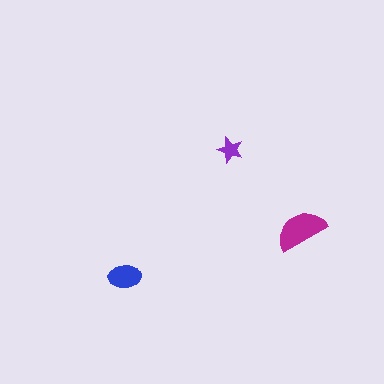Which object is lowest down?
The blue ellipse is bottommost.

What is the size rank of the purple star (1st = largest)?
3rd.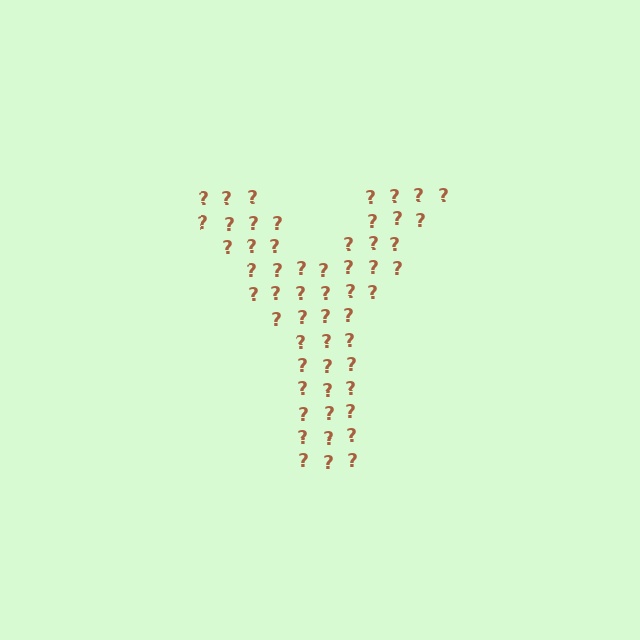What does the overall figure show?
The overall figure shows the letter Y.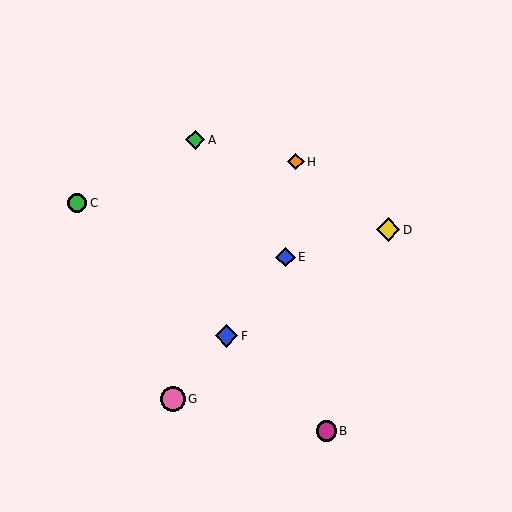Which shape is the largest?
The pink circle (labeled G) is the largest.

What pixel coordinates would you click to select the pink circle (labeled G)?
Click at (173, 399) to select the pink circle G.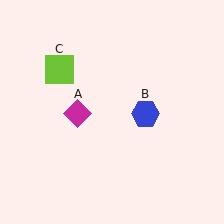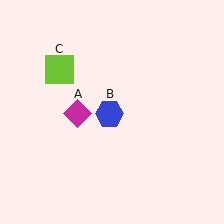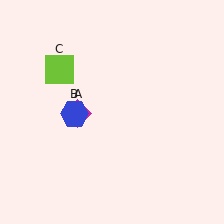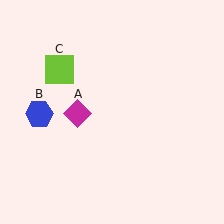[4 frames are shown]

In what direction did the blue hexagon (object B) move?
The blue hexagon (object B) moved left.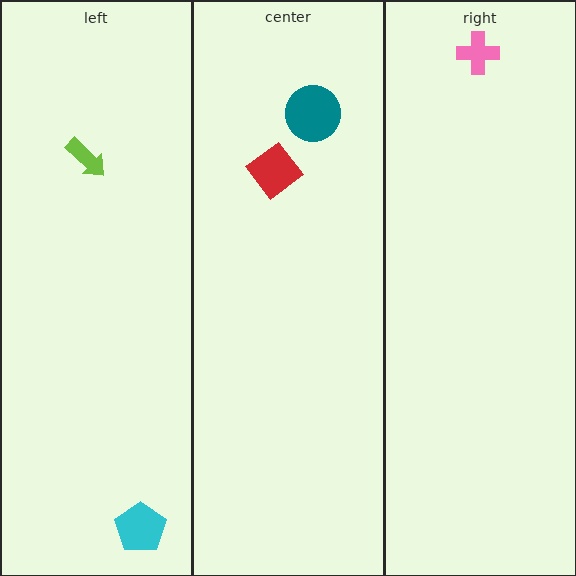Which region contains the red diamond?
The center region.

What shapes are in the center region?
The teal circle, the red diamond.